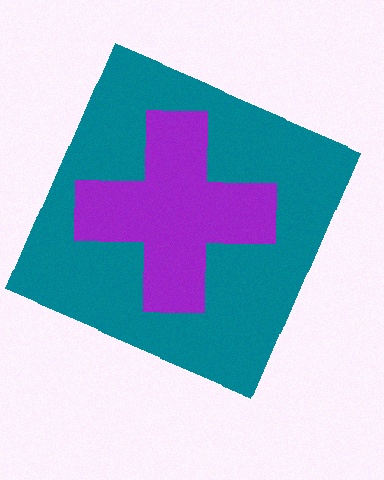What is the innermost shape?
The purple cross.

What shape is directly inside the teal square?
The purple cross.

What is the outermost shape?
The teal square.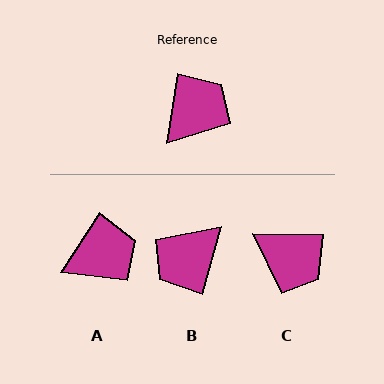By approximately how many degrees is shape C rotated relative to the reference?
Approximately 82 degrees clockwise.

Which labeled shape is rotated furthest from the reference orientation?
B, about 173 degrees away.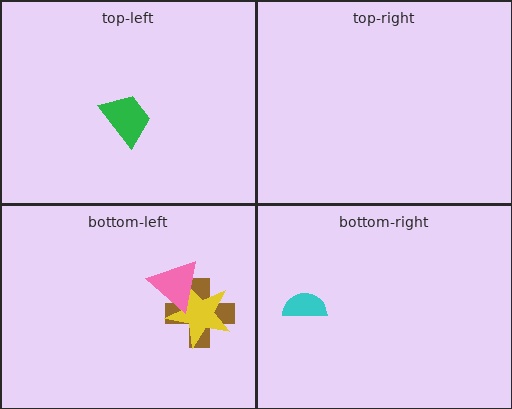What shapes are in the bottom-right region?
The cyan semicircle.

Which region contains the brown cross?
The bottom-left region.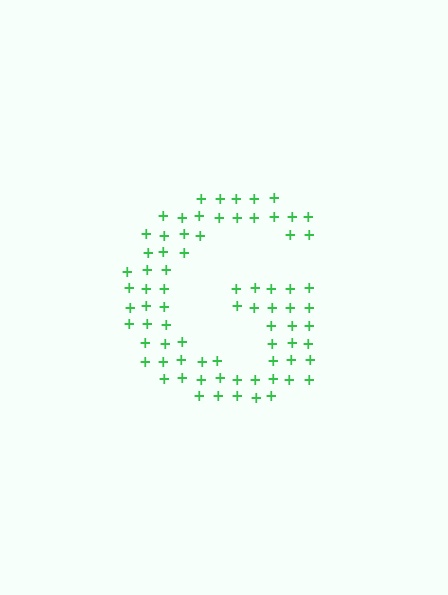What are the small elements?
The small elements are plus signs.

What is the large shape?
The large shape is the letter G.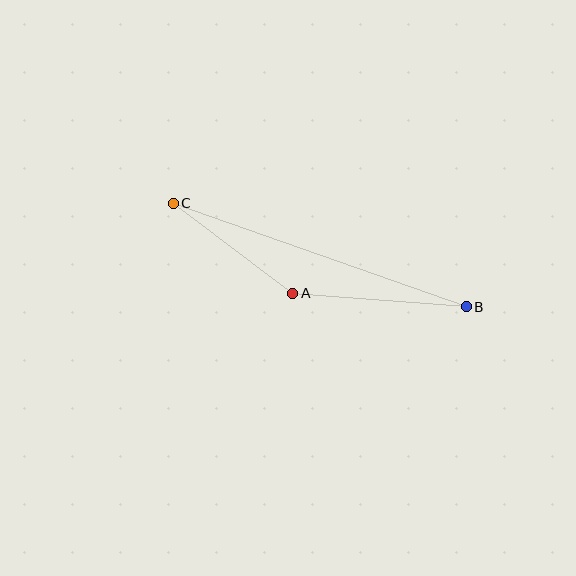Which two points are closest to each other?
Points A and C are closest to each other.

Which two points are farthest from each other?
Points B and C are farthest from each other.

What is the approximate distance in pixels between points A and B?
The distance between A and B is approximately 174 pixels.